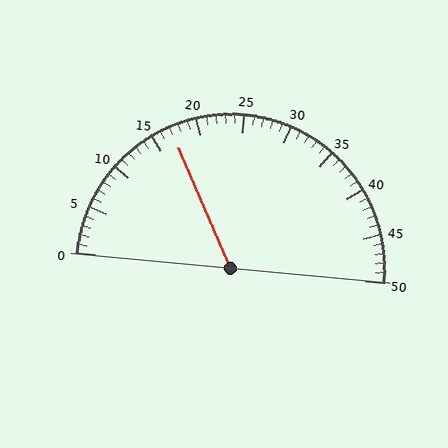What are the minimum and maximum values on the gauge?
The gauge ranges from 0 to 50.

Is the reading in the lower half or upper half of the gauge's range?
The reading is in the lower half of the range (0 to 50).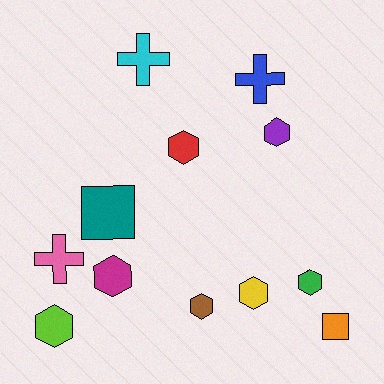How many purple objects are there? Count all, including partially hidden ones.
There is 1 purple object.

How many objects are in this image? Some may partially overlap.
There are 12 objects.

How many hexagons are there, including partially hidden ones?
There are 7 hexagons.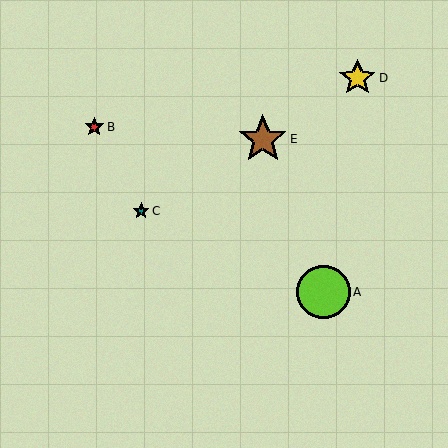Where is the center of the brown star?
The center of the brown star is at (263, 139).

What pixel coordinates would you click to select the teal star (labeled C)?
Click at (141, 211) to select the teal star C.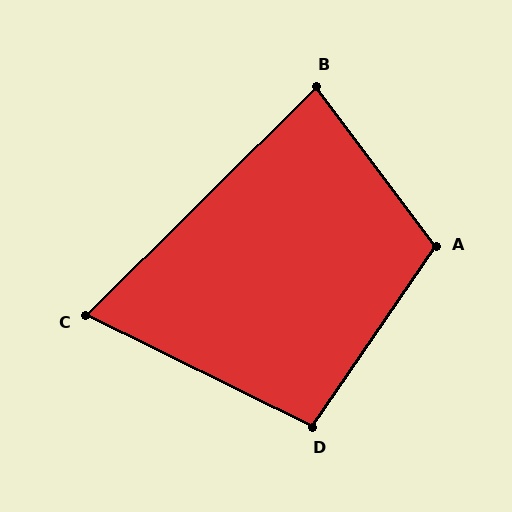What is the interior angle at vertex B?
Approximately 82 degrees (acute).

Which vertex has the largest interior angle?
A, at approximately 109 degrees.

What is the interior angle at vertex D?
Approximately 98 degrees (obtuse).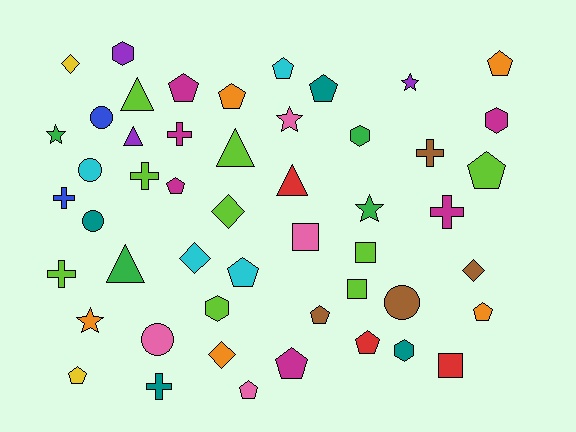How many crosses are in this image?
There are 7 crosses.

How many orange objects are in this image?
There are 5 orange objects.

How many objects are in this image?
There are 50 objects.